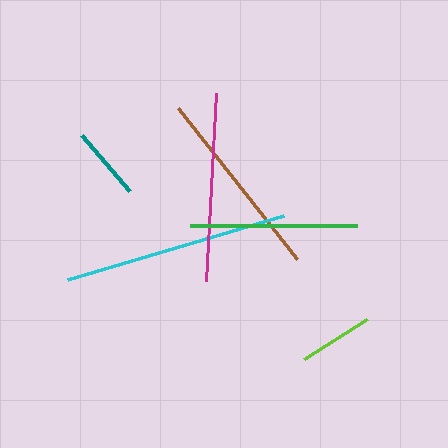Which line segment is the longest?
The cyan line is the longest at approximately 225 pixels.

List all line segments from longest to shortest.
From longest to shortest: cyan, brown, magenta, green, lime, teal.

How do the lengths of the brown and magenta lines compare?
The brown and magenta lines are approximately the same length.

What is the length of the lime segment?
The lime segment is approximately 74 pixels long.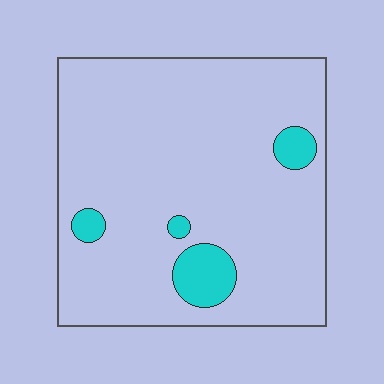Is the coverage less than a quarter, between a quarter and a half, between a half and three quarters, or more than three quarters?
Less than a quarter.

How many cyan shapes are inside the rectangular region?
4.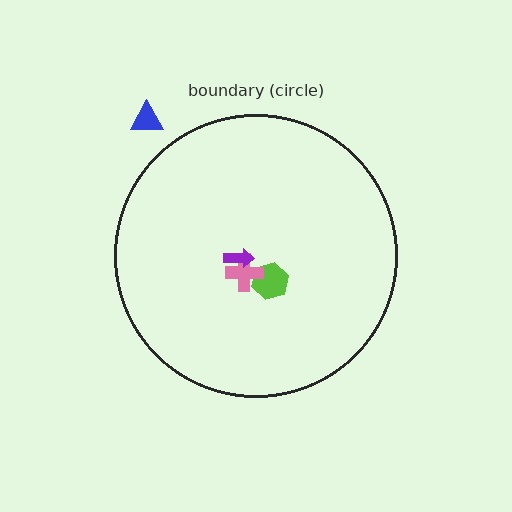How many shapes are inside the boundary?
3 inside, 1 outside.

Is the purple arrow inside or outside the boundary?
Inside.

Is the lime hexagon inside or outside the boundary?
Inside.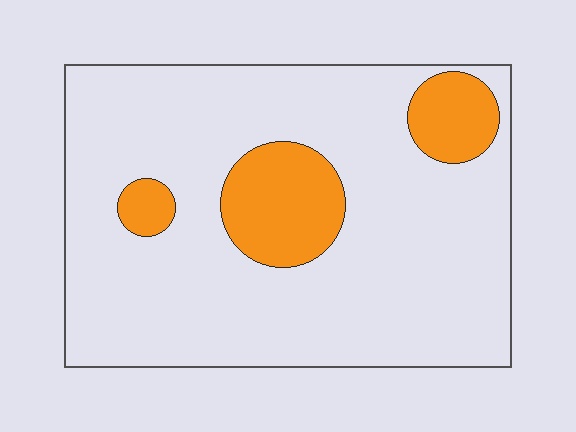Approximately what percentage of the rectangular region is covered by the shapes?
Approximately 15%.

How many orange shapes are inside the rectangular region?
3.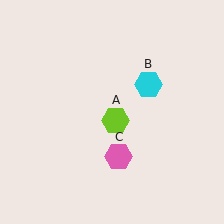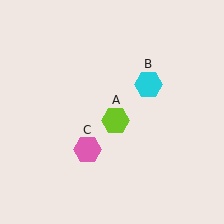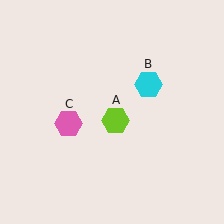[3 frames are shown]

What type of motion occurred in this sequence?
The pink hexagon (object C) rotated clockwise around the center of the scene.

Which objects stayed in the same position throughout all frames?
Lime hexagon (object A) and cyan hexagon (object B) remained stationary.